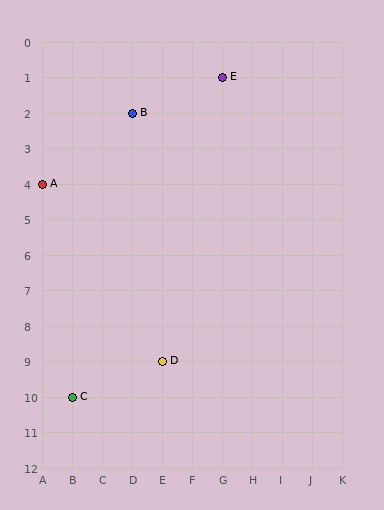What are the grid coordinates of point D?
Point D is at grid coordinates (E, 9).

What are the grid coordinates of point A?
Point A is at grid coordinates (A, 4).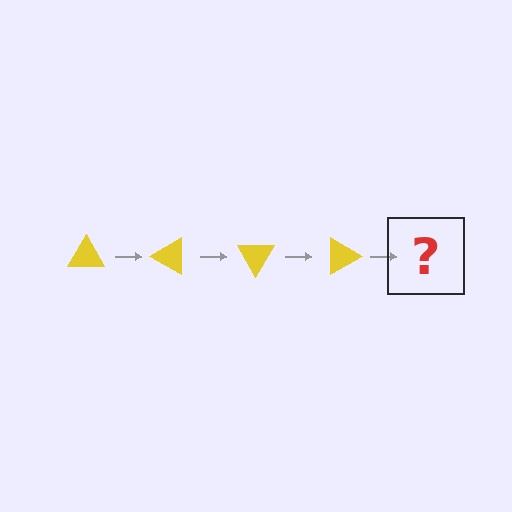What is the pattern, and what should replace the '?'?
The pattern is that the triangle rotates 30 degrees each step. The '?' should be a yellow triangle rotated 120 degrees.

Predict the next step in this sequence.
The next step is a yellow triangle rotated 120 degrees.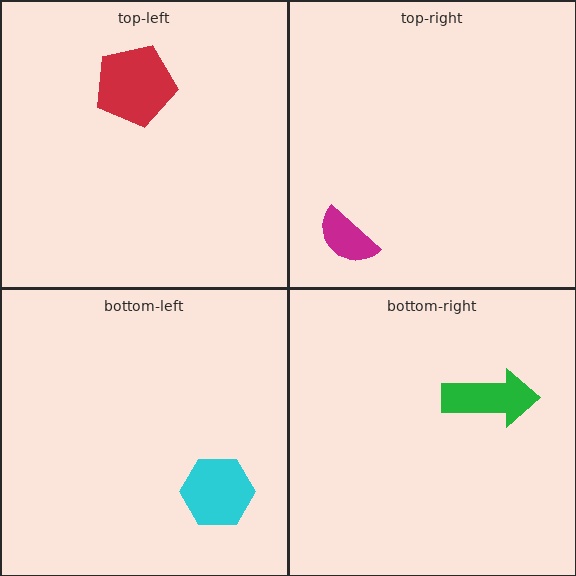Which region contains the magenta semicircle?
The top-right region.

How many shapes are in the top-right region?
1.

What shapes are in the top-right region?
The magenta semicircle.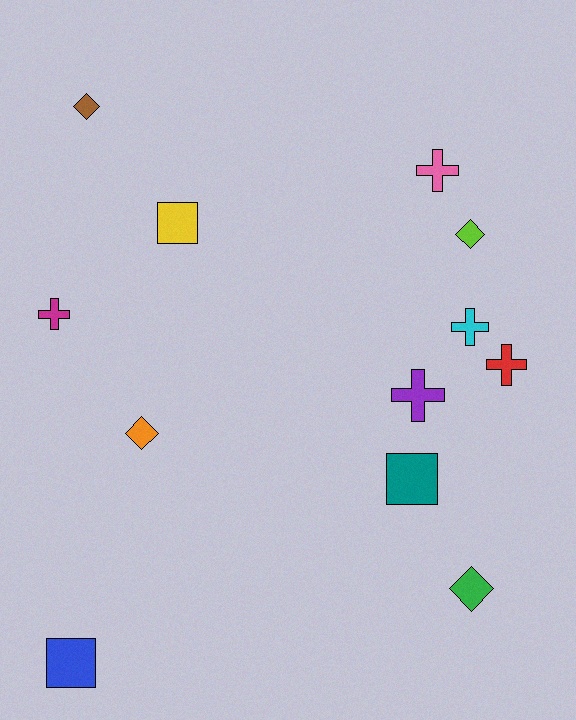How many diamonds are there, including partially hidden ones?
There are 4 diamonds.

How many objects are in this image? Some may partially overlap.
There are 12 objects.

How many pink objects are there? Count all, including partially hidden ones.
There is 1 pink object.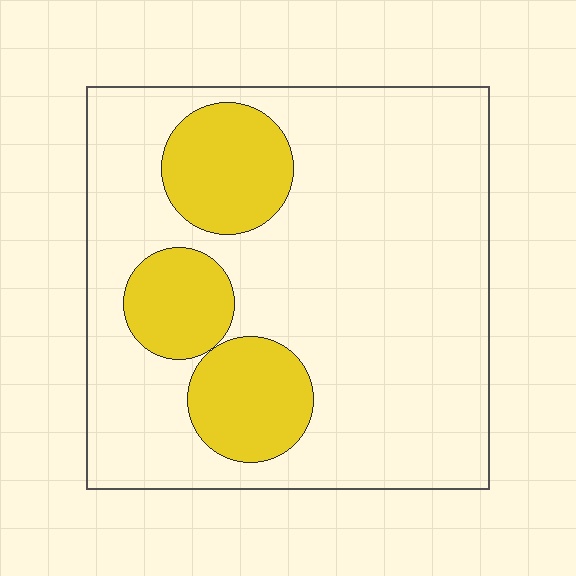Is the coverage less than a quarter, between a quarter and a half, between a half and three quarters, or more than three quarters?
Less than a quarter.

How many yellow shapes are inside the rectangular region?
3.